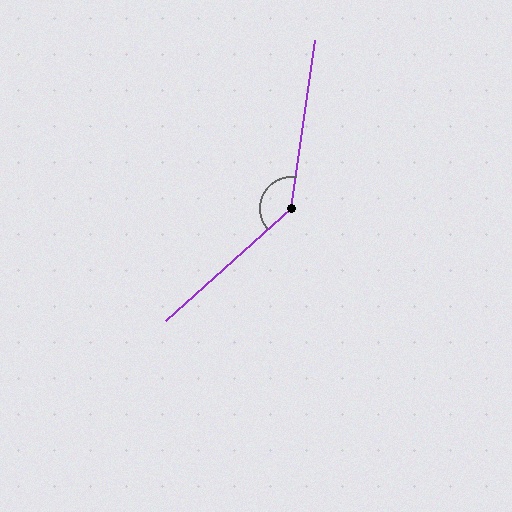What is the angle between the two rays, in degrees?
Approximately 140 degrees.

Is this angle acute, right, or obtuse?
It is obtuse.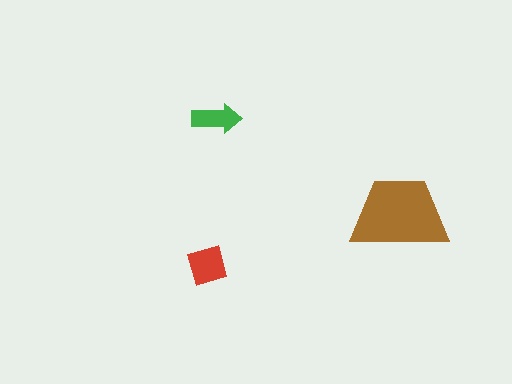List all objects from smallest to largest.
The green arrow, the red square, the brown trapezoid.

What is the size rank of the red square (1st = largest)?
2nd.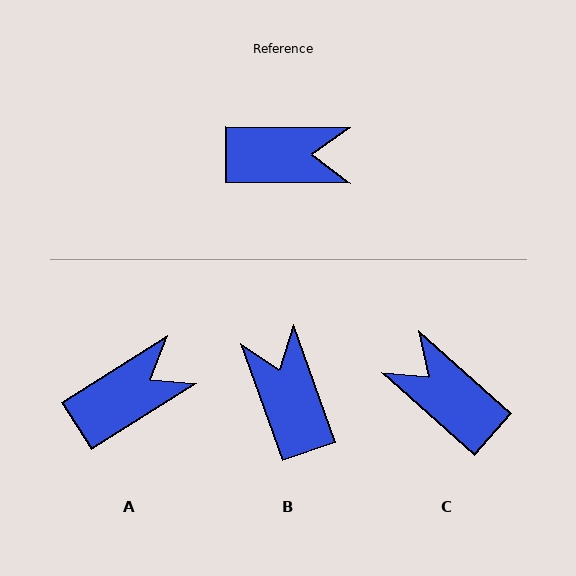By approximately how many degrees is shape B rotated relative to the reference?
Approximately 110 degrees counter-clockwise.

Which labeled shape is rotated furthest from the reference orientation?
C, about 139 degrees away.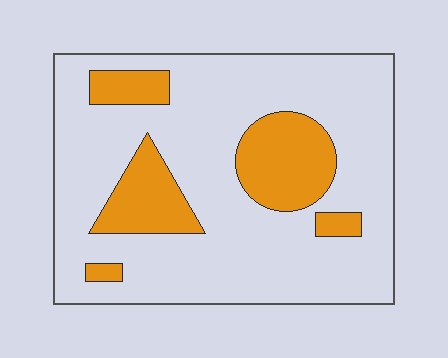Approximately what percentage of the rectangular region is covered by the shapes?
Approximately 20%.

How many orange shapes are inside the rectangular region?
5.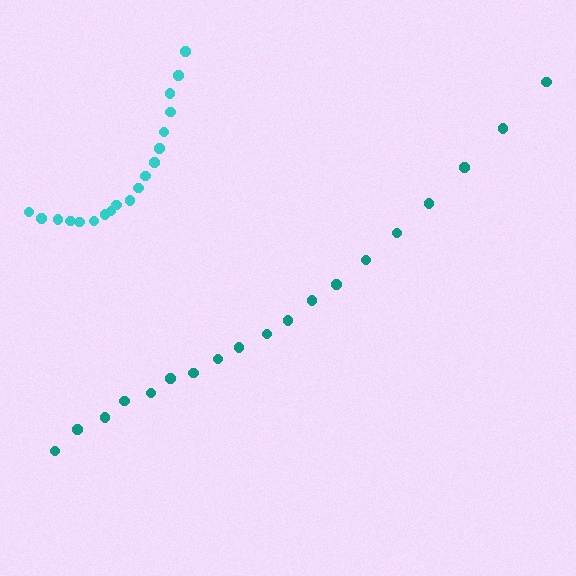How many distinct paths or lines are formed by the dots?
There are 2 distinct paths.